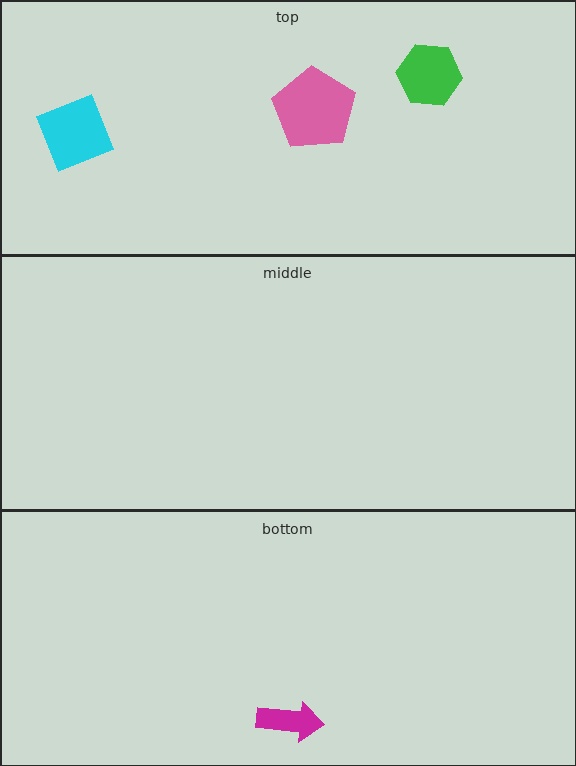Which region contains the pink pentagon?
The top region.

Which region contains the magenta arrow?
The bottom region.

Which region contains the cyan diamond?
The top region.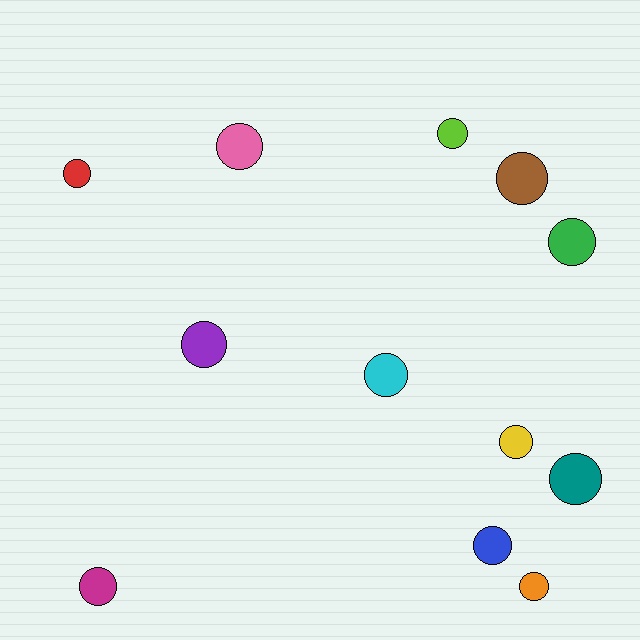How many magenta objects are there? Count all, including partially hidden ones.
There is 1 magenta object.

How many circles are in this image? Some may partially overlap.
There are 12 circles.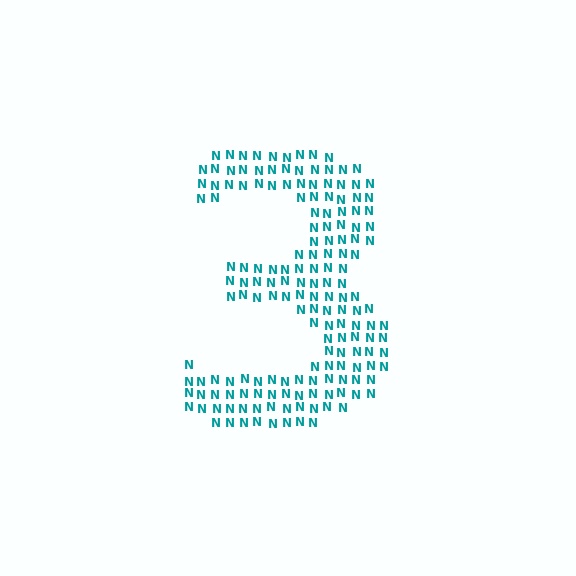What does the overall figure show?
The overall figure shows the digit 3.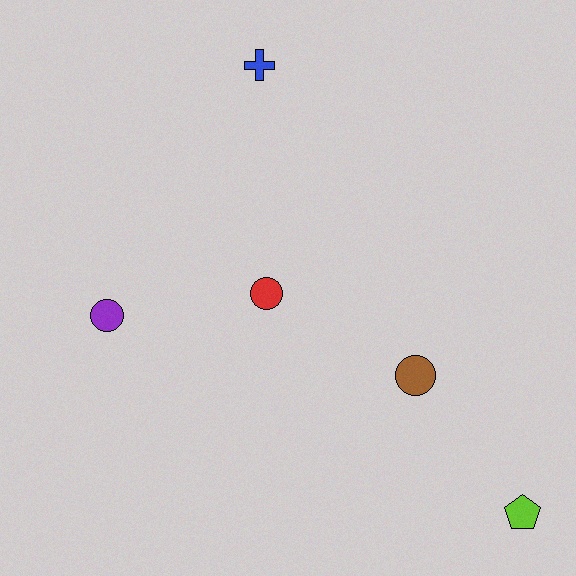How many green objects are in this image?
There are no green objects.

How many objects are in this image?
There are 5 objects.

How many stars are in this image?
There are no stars.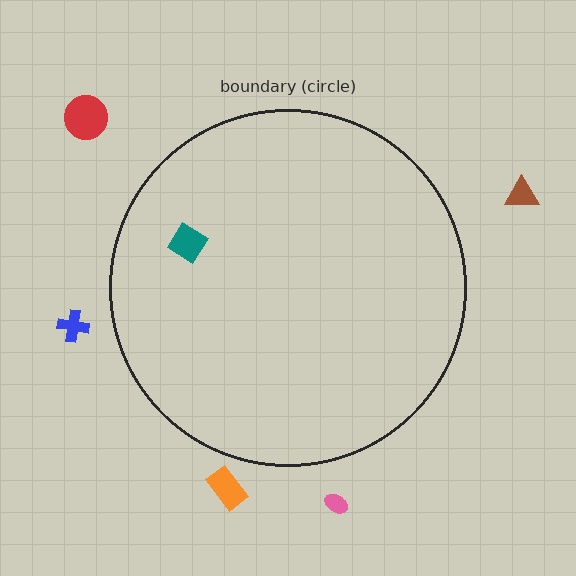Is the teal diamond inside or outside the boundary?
Inside.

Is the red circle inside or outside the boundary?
Outside.